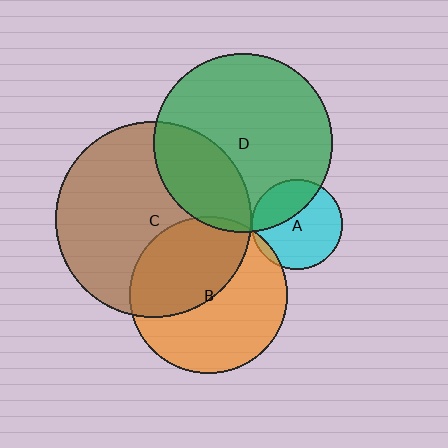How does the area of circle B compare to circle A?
Approximately 3.0 times.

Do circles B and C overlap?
Yes.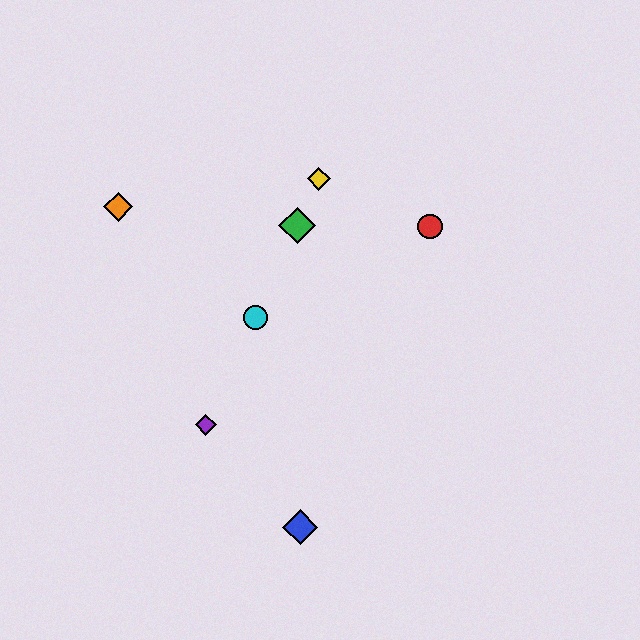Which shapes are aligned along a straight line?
The green diamond, the yellow diamond, the purple diamond, the cyan circle are aligned along a straight line.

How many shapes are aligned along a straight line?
4 shapes (the green diamond, the yellow diamond, the purple diamond, the cyan circle) are aligned along a straight line.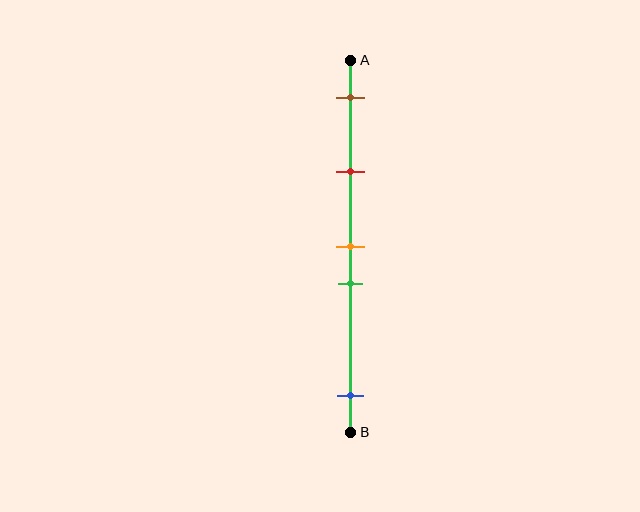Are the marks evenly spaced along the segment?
No, the marks are not evenly spaced.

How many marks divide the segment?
There are 5 marks dividing the segment.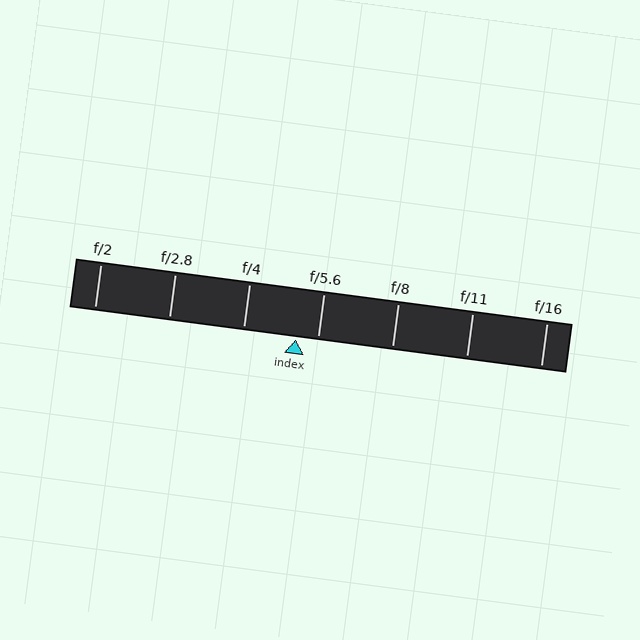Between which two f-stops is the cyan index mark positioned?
The index mark is between f/4 and f/5.6.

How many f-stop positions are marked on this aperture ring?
There are 7 f-stop positions marked.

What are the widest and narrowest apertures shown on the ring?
The widest aperture shown is f/2 and the narrowest is f/16.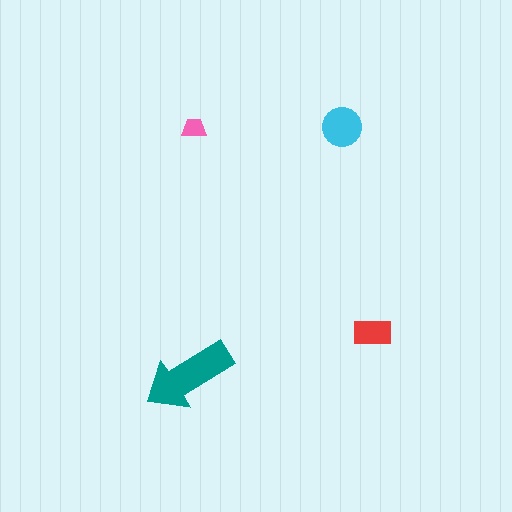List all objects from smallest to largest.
The pink trapezoid, the red rectangle, the cyan circle, the teal arrow.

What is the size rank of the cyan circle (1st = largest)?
2nd.